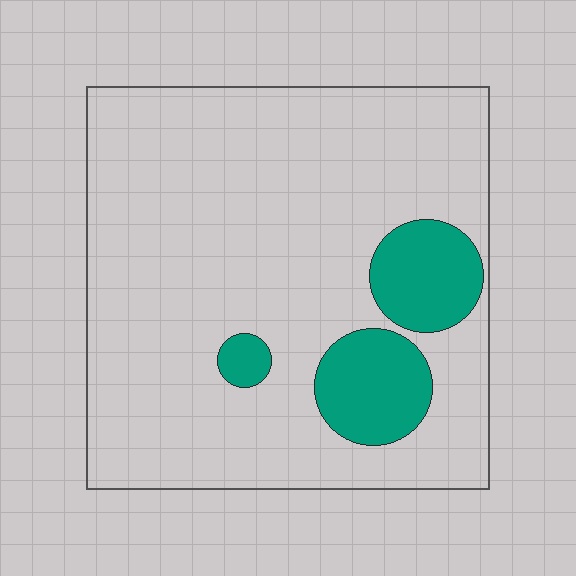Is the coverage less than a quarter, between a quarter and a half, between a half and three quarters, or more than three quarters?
Less than a quarter.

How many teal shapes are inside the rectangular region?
3.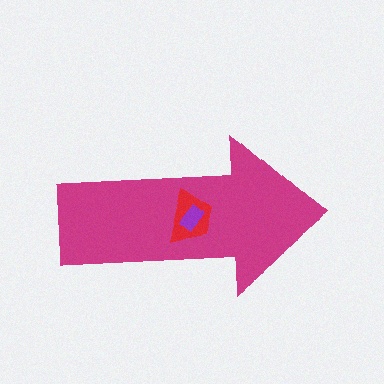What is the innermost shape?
The purple rectangle.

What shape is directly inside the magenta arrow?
The red trapezoid.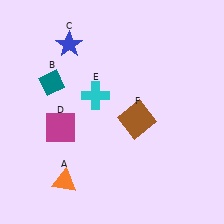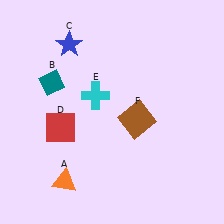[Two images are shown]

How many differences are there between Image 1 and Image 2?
There is 1 difference between the two images.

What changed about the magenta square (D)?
In Image 1, D is magenta. In Image 2, it changed to red.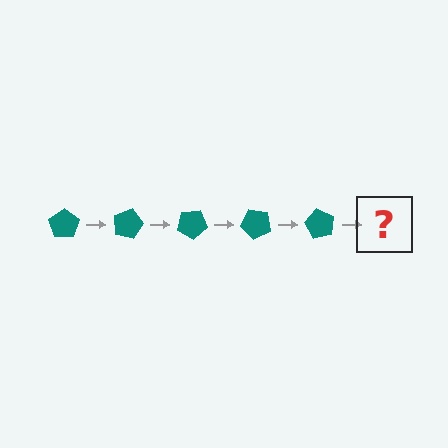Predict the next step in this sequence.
The next step is a teal pentagon rotated 75 degrees.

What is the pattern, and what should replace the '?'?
The pattern is that the pentagon rotates 15 degrees each step. The '?' should be a teal pentagon rotated 75 degrees.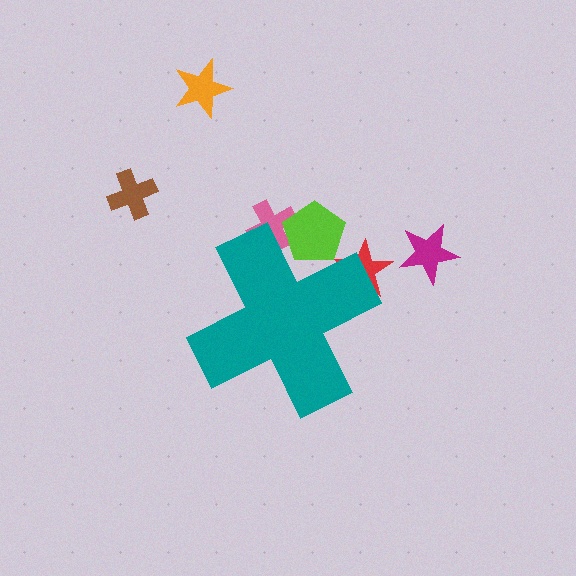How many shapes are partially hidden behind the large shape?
3 shapes are partially hidden.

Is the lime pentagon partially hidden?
Yes, the lime pentagon is partially hidden behind the teal cross.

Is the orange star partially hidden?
No, the orange star is fully visible.